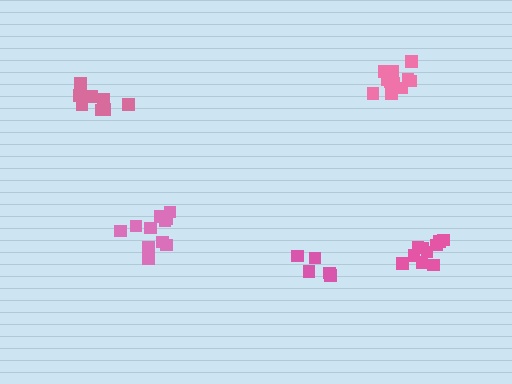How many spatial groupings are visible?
There are 5 spatial groupings.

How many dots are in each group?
Group 1: 8 dots, Group 2: 5 dots, Group 3: 11 dots, Group 4: 10 dots, Group 5: 11 dots (45 total).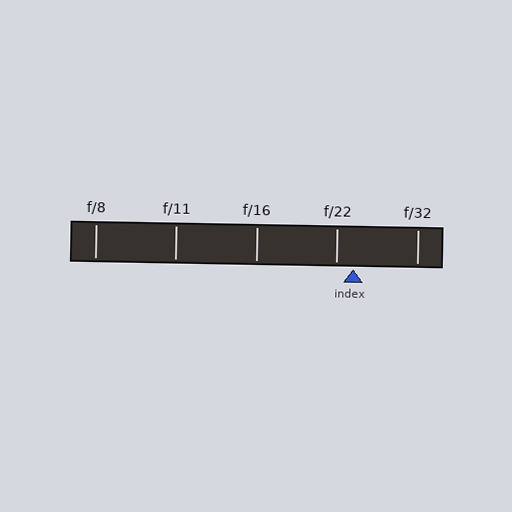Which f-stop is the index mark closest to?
The index mark is closest to f/22.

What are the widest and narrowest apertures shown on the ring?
The widest aperture shown is f/8 and the narrowest is f/32.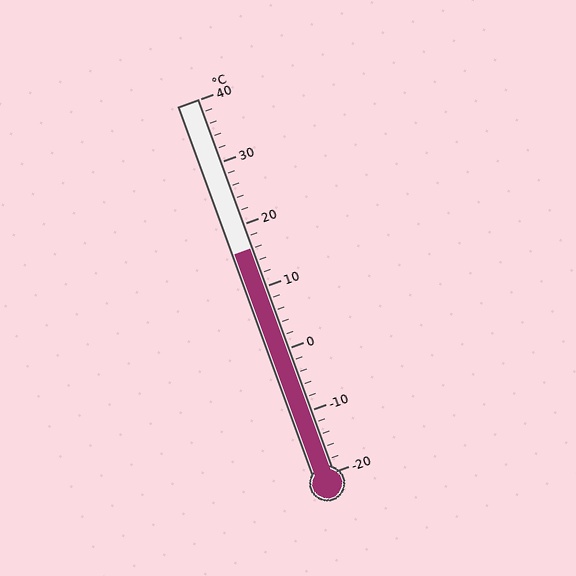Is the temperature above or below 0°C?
The temperature is above 0°C.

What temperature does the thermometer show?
The thermometer shows approximately 16°C.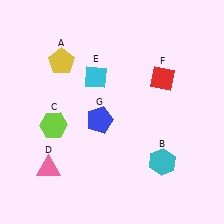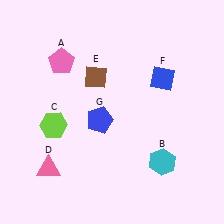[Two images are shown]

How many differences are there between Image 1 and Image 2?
There are 3 differences between the two images.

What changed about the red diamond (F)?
In Image 1, F is red. In Image 2, it changed to blue.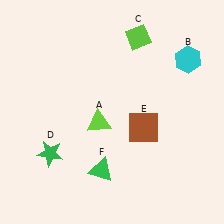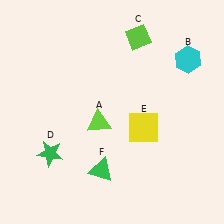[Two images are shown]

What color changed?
The square (E) changed from brown in Image 1 to yellow in Image 2.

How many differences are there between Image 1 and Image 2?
There is 1 difference between the two images.